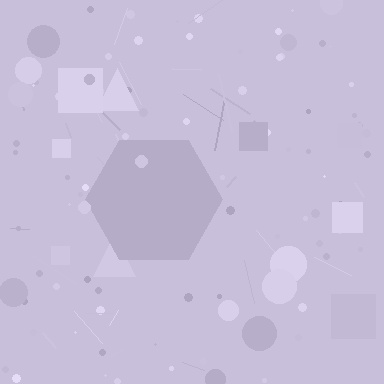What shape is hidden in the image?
A hexagon is hidden in the image.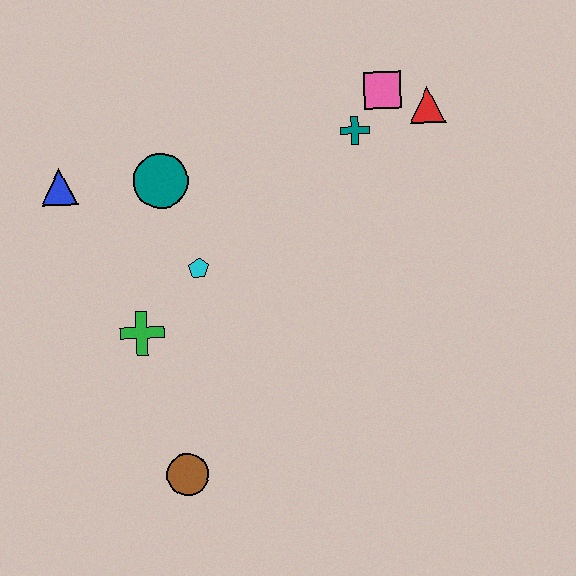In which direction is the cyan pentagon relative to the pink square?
The cyan pentagon is to the left of the pink square.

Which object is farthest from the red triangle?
The brown circle is farthest from the red triangle.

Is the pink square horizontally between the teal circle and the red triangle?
Yes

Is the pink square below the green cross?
No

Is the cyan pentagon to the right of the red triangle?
No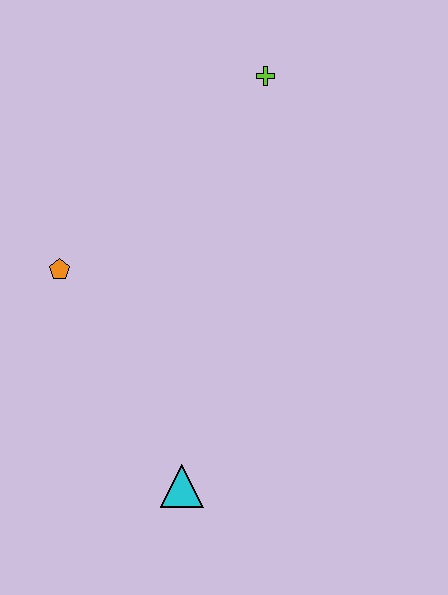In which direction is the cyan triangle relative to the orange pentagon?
The cyan triangle is below the orange pentagon.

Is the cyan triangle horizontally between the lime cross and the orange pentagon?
Yes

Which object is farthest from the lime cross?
The cyan triangle is farthest from the lime cross.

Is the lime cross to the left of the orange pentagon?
No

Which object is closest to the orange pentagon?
The cyan triangle is closest to the orange pentagon.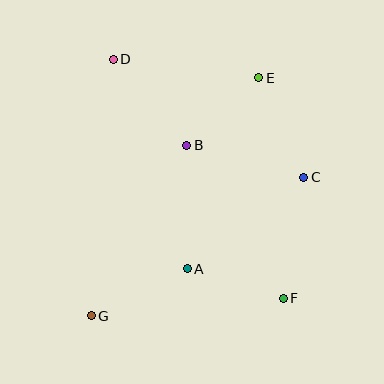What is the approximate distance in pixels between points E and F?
The distance between E and F is approximately 222 pixels.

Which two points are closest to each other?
Points B and E are closest to each other.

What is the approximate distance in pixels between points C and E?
The distance between C and E is approximately 109 pixels.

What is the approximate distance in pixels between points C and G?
The distance between C and G is approximately 253 pixels.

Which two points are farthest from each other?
Points D and F are farthest from each other.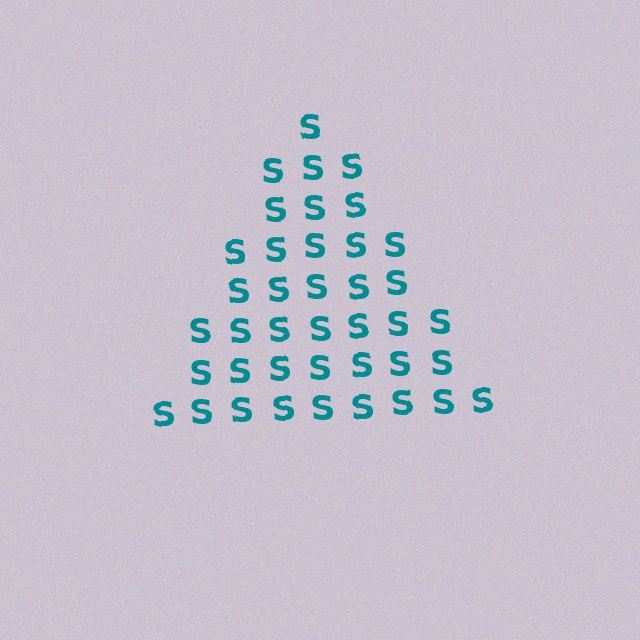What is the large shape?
The large shape is a triangle.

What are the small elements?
The small elements are letter S's.